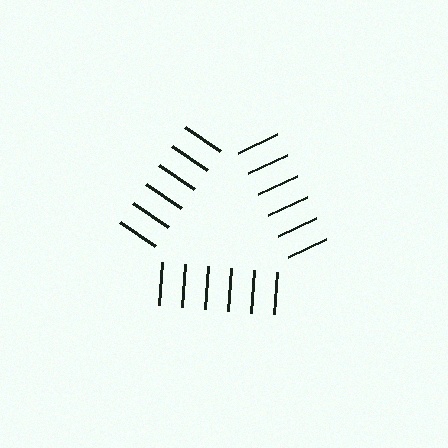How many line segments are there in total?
18 — 6 along each of the 3 edges.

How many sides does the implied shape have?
3 sides — the line-ends trace a triangle.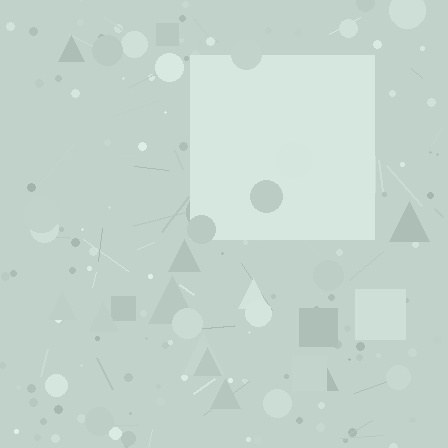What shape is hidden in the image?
A square is hidden in the image.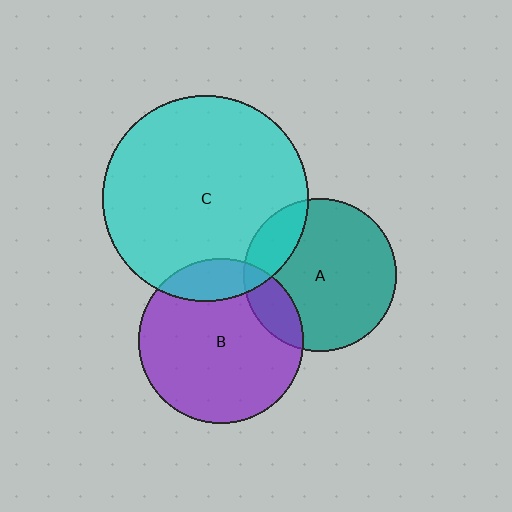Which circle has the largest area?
Circle C (cyan).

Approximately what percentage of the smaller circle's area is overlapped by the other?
Approximately 15%.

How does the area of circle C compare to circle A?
Approximately 1.8 times.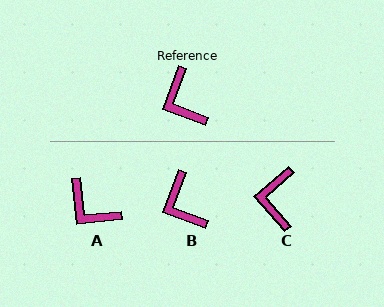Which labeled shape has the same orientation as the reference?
B.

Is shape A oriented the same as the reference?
No, it is off by about 27 degrees.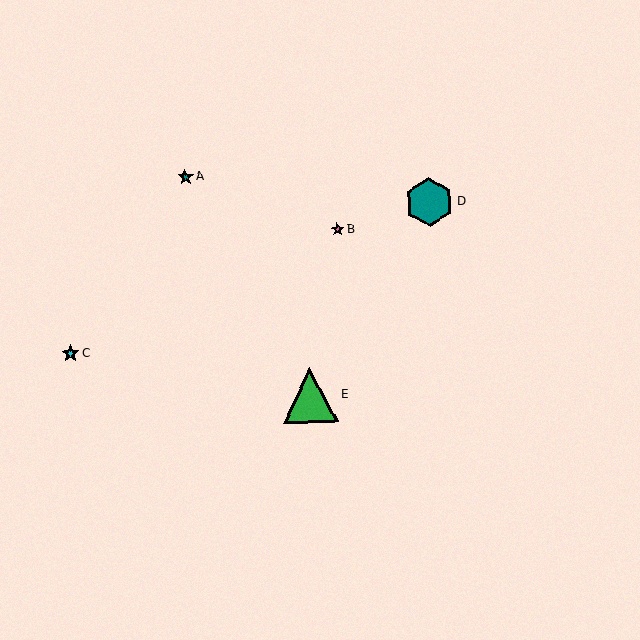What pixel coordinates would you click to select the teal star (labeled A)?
Click at (185, 177) to select the teal star A.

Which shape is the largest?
The green triangle (labeled E) is the largest.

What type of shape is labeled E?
Shape E is a green triangle.